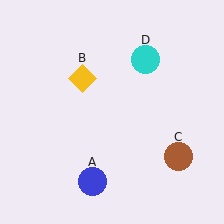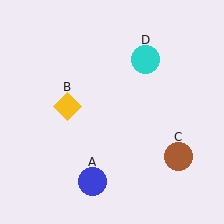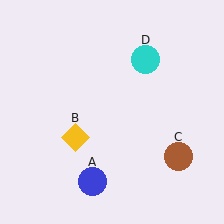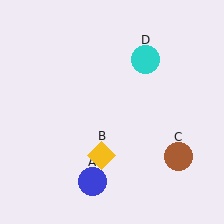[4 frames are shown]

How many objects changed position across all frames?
1 object changed position: yellow diamond (object B).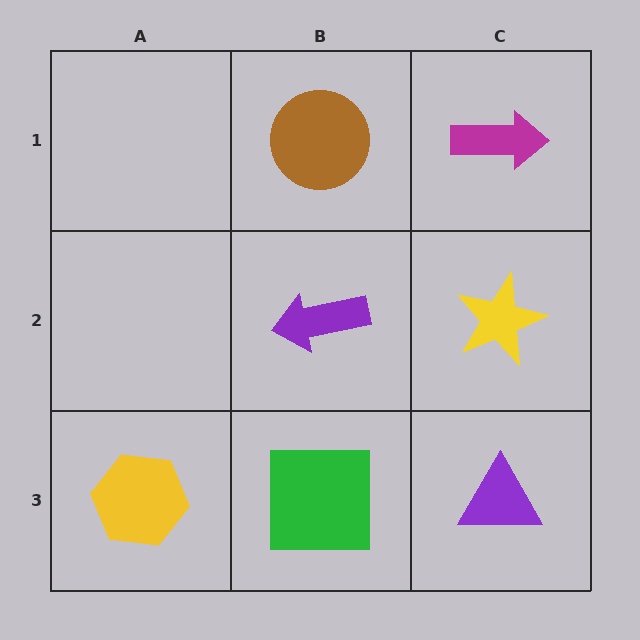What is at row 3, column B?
A green square.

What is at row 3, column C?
A purple triangle.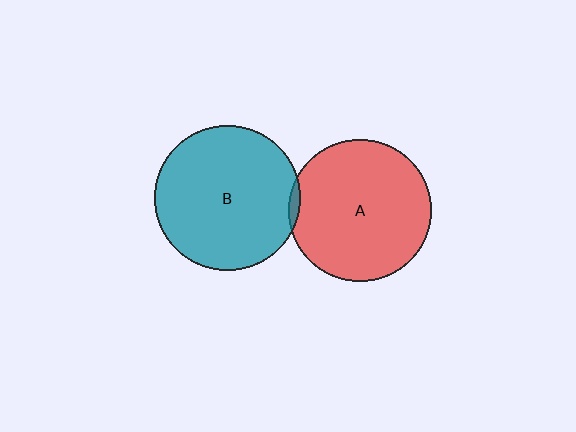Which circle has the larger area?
Circle B (teal).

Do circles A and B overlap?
Yes.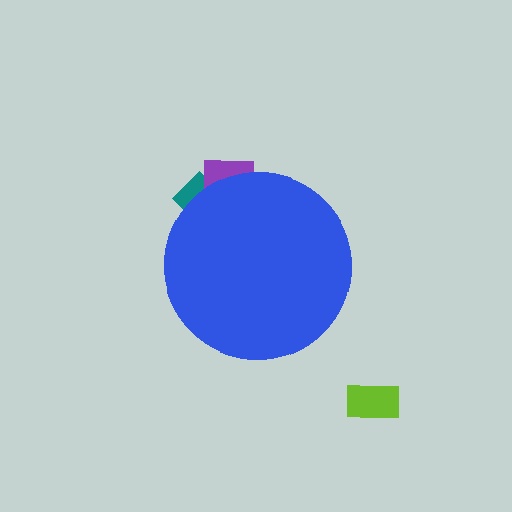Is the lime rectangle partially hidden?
No, the lime rectangle is fully visible.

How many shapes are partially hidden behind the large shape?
2 shapes are partially hidden.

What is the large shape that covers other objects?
A blue circle.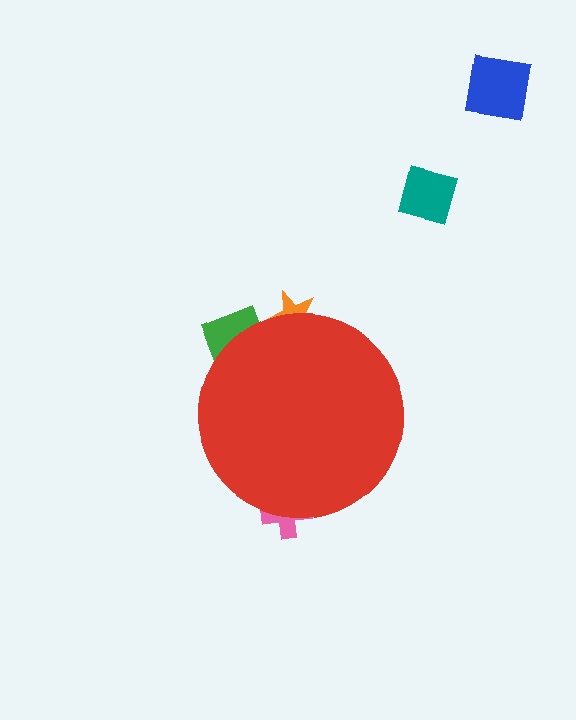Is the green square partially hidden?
Yes, the green square is partially hidden behind the red circle.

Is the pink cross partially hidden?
Yes, the pink cross is partially hidden behind the red circle.